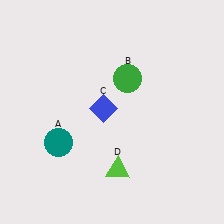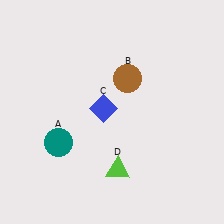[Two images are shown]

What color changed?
The circle (B) changed from green in Image 1 to brown in Image 2.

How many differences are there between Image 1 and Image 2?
There is 1 difference between the two images.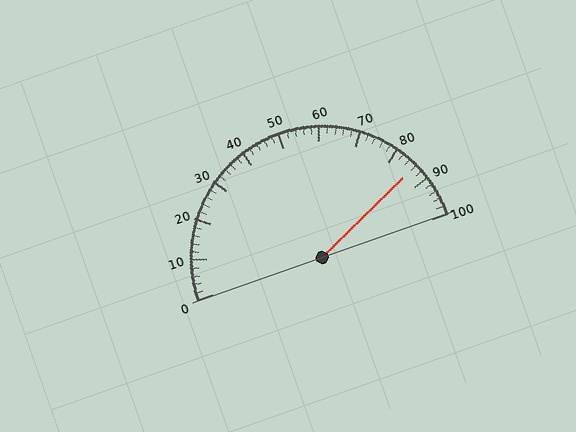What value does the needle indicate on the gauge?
The needle indicates approximately 86.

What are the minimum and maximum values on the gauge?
The gauge ranges from 0 to 100.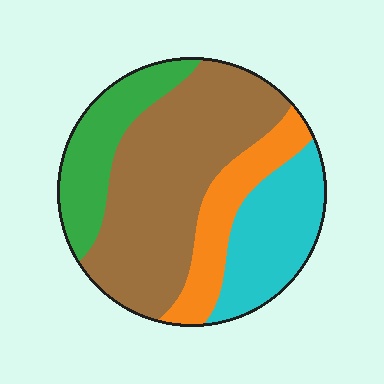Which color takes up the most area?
Brown, at roughly 45%.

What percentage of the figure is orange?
Orange covers 16% of the figure.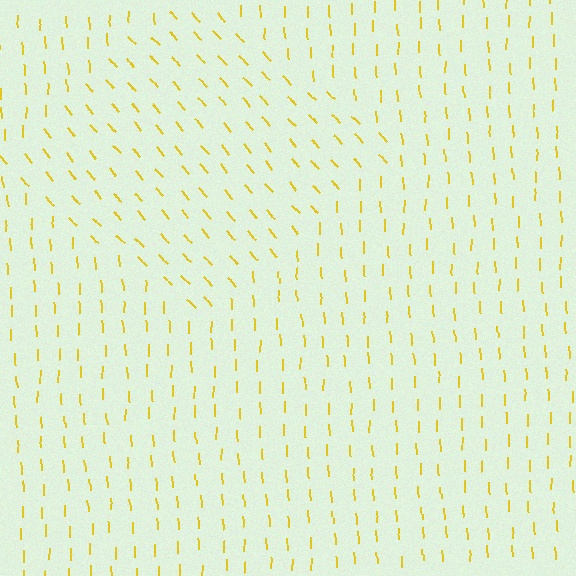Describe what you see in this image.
The image is filled with small yellow line segments. A diamond region in the image has lines oriented differently from the surrounding lines, creating a visible texture boundary.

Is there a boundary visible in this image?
Yes, there is a texture boundary formed by a change in line orientation.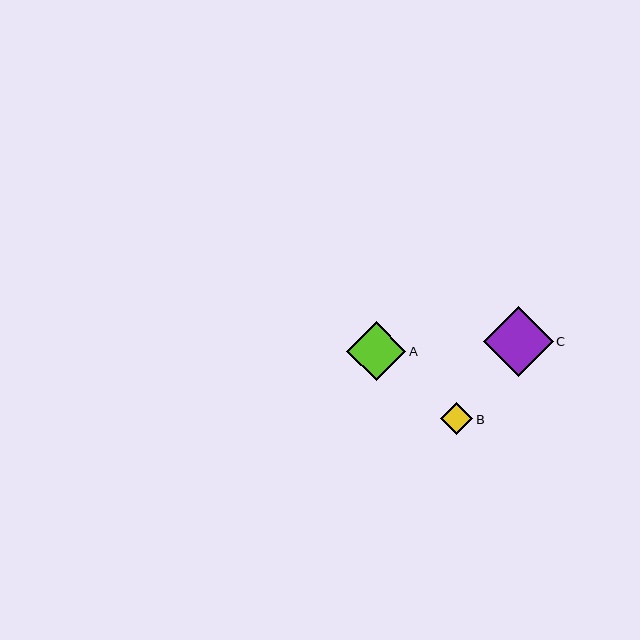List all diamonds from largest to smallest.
From largest to smallest: C, A, B.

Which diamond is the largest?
Diamond C is the largest with a size of approximately 70 pixels.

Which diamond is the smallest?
Diamond B is the smallest with a size of approximately 32 pixels.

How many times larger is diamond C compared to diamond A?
Diamond C is approximately 1.2 times the size of diamond A.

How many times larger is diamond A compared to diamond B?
Diamond A is approximately 1.8 times the size of diamond B.